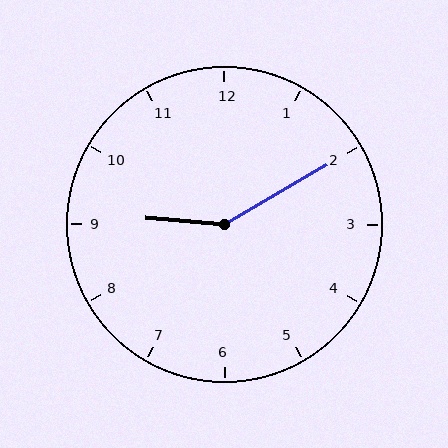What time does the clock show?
9:10.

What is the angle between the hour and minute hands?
Approximately 145 degrees.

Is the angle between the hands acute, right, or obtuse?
It is obtuse.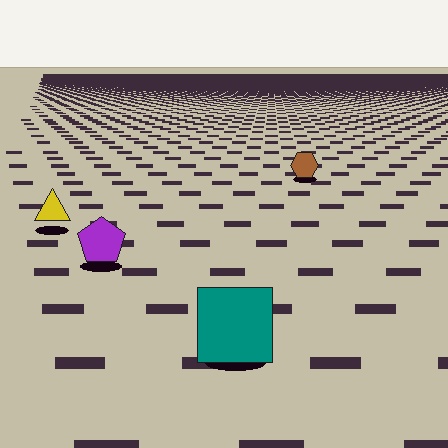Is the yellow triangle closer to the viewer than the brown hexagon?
Yes. The yellow triangle is closer — you can tell from the texture gradient: the ground texture is coarser near it.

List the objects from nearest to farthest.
From nearest to farthest: the teal square, the purple pentagon, the yellow triangle, the brown hexagon.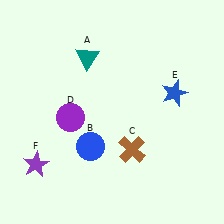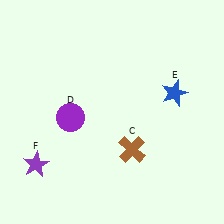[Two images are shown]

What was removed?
The blue circle (B), the teal triangle (A) were removed in Image 2.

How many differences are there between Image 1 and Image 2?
There are 2 differences between the two images.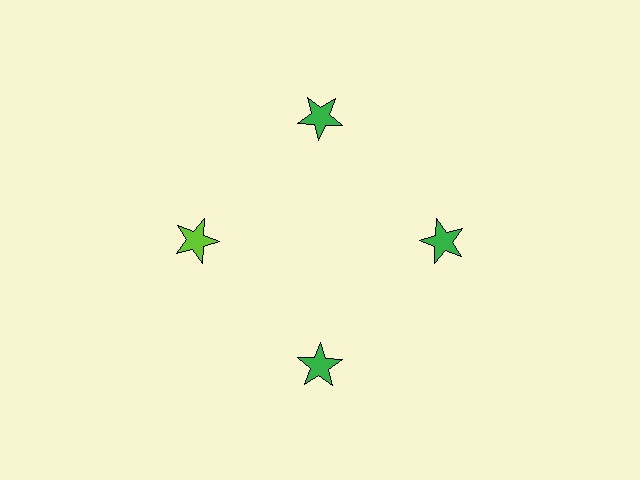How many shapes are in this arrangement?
There are 4 shapes arranged in a ring pattern.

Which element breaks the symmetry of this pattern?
The lime star at roughly the 9 o'clock position breaks the symmetry. All other shapes are green stars.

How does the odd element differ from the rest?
It has a different color: lime instead of green.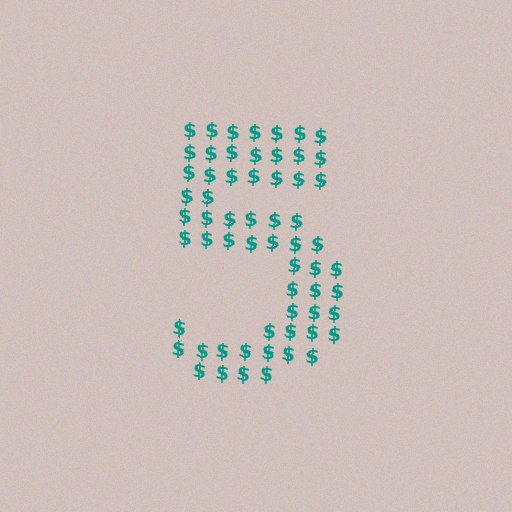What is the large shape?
The large shape is the digit 5.